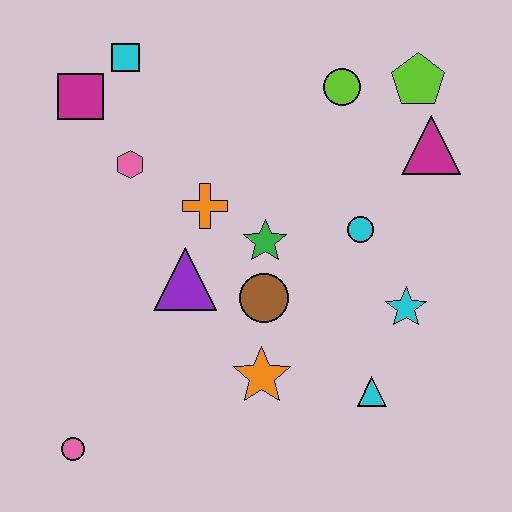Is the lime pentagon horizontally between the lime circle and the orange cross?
No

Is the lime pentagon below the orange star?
No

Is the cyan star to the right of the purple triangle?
Yes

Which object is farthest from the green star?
The pink circle is farthest from the green star.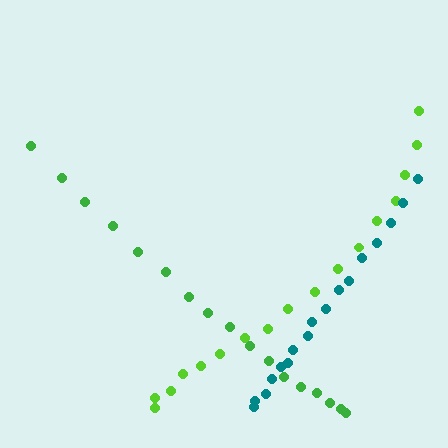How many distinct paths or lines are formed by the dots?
There are 3 distinct paths.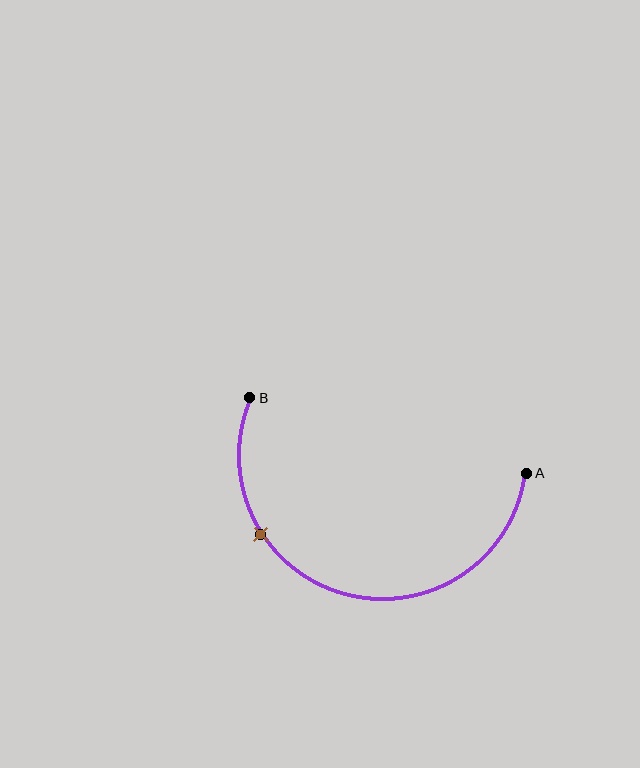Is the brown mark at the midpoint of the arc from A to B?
No. The brown mark lies on the arc but is closer to endpoint B. The arc midpoint would be at the point on the curve equidistant along the arc from both A and B.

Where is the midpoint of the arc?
The arc midpoint is the point on the curve farthest from the straight line joining A and B. It sits below that line.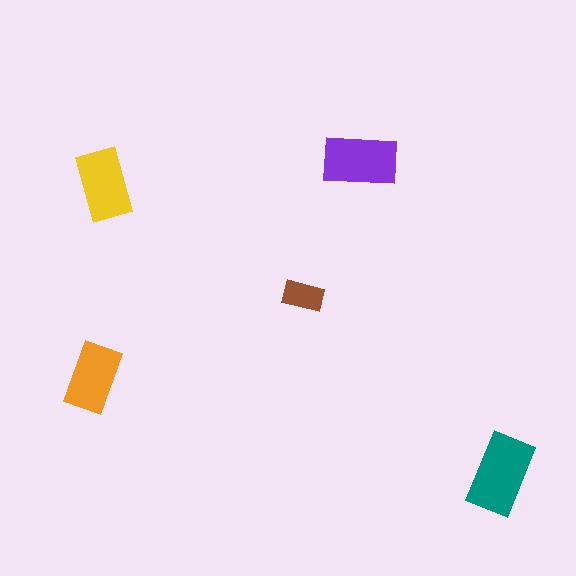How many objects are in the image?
There are 5 objects in the image.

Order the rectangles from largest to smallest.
the teal one, the purple one, the yellow one, the orange one, the brown one.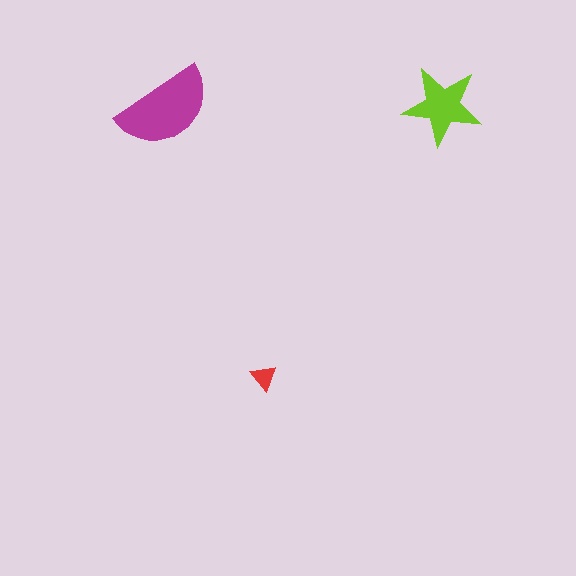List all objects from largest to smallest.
The magenta semicircle, the lime star, the red triangle.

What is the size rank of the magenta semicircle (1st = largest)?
1st.